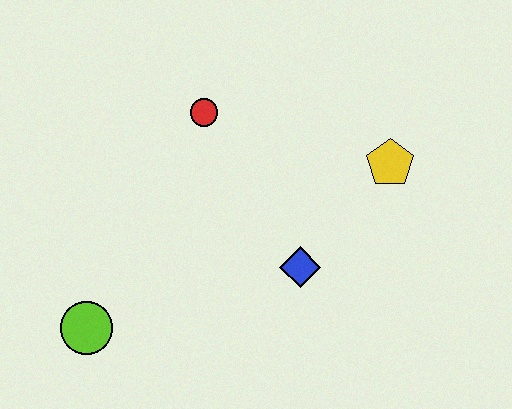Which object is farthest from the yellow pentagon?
The lime circle is farthest from the yellow pentagon.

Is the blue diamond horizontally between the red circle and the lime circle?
No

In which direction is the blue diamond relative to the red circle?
The blue diamond is below the red circle.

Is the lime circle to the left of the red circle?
Yes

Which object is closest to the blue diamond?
The yellow pentagon is closest to the blue diamond.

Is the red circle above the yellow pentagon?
Yes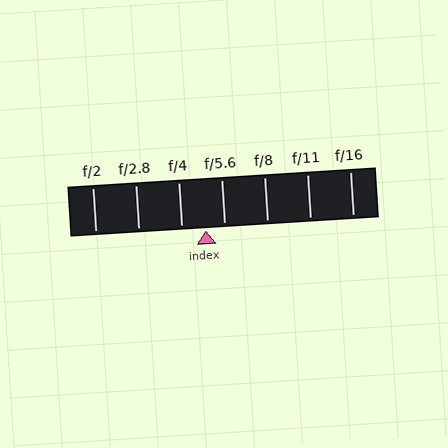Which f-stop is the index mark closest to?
The index mark is closest to f/5.6.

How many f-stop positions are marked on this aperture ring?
There are 7 f-stop positions marked.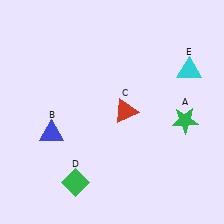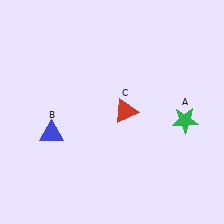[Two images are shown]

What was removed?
The cyan triangle (E), the green diamond (D) were removed in Image 2.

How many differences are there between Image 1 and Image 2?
There are 2 differences between the two images.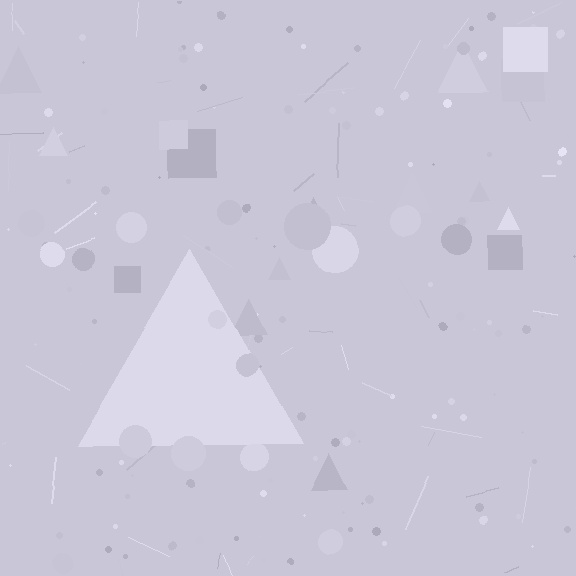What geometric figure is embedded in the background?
A triangle is embedded in the background.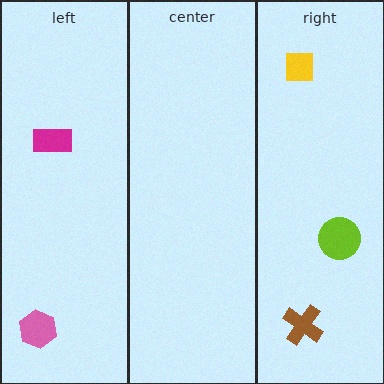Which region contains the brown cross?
The right region.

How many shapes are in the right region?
3.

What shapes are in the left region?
The magenta rectangle, the pink hexagon.